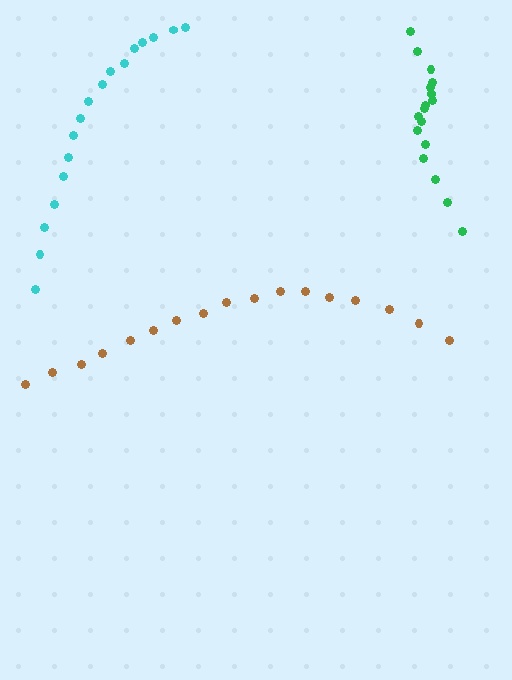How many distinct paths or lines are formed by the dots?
There are 3 distinct paths.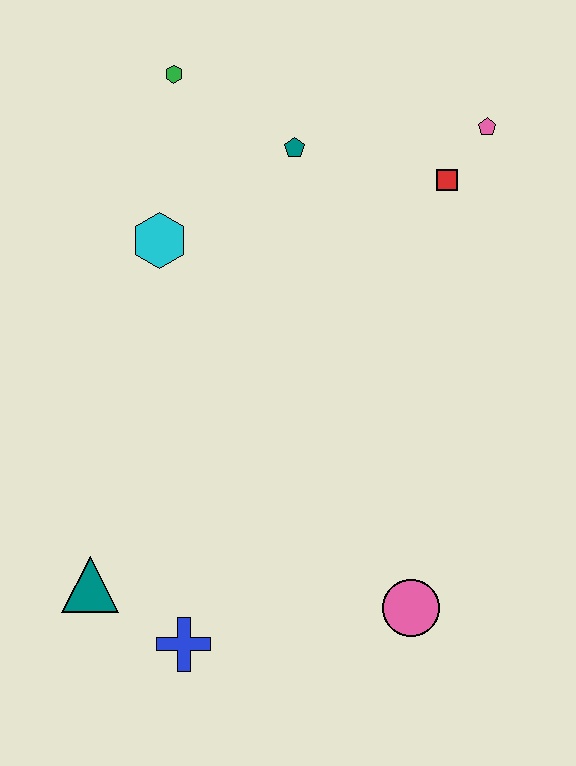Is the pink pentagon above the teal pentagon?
Yes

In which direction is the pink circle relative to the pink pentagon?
The pink circle is below the pink pentagon.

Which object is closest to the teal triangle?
The blue cross is closest to the teal triangle.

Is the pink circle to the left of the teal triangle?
No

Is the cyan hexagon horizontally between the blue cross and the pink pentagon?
No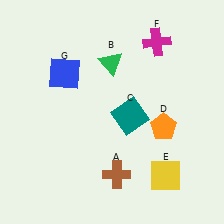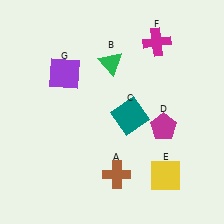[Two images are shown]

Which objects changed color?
D changed from orange to magenta. G changed from blue to purple.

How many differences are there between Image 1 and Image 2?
There are 2 differences between the two images.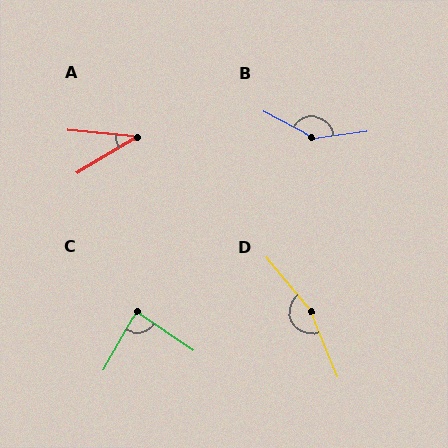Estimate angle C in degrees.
Approximately 85 degrees.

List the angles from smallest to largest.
A (37°), C (85°), B (144°), D (163°).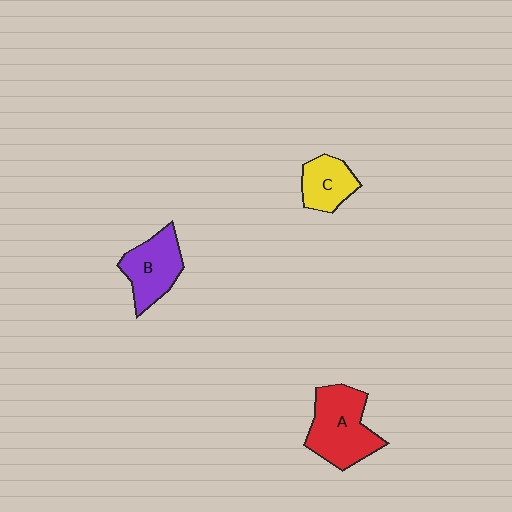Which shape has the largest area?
Shape A (red).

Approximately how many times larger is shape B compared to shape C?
Approximately 1.3 times.